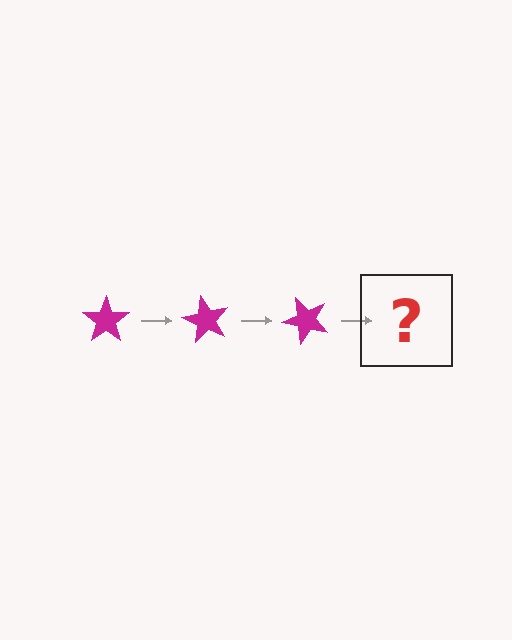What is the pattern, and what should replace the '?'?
The pattern is that the star rotates 60 degrees each step. The '?' should be a magenta star rotated 180 degrees.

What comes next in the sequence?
The next element should be a magenta star rotated 180 degrees.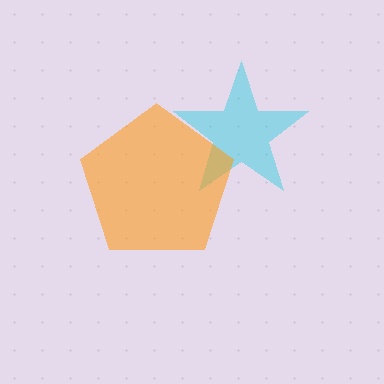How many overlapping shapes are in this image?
There are 2 overlapping shapes in the image.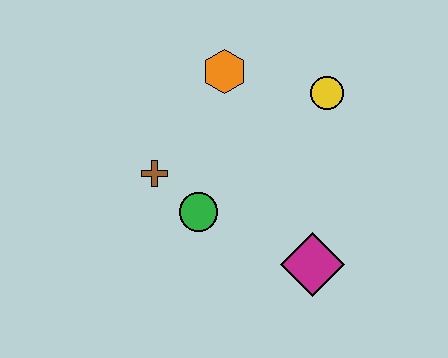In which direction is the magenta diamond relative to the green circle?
The magenta diamond is to the right of the green circle.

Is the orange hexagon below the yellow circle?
No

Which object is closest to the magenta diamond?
The green circle is closest to the magenta diamond.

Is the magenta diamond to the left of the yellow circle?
Yes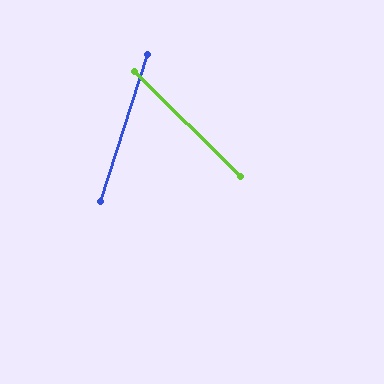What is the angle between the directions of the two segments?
Approximately 63 degrees.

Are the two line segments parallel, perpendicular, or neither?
Neither parallel nor perpendicular — they differ by about 63°.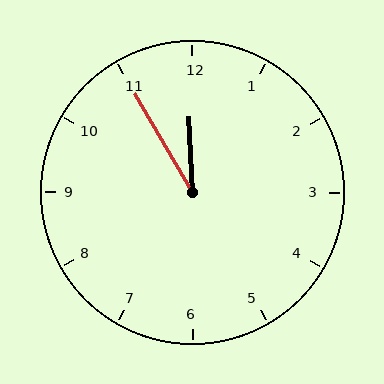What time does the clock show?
11:55.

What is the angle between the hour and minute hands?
Approximately 28 degrees.